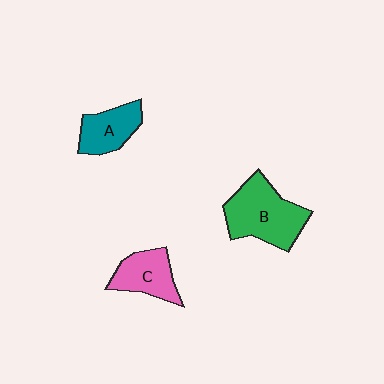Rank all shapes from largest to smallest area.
From largest to smallest: B (green), C (pink), A (teal).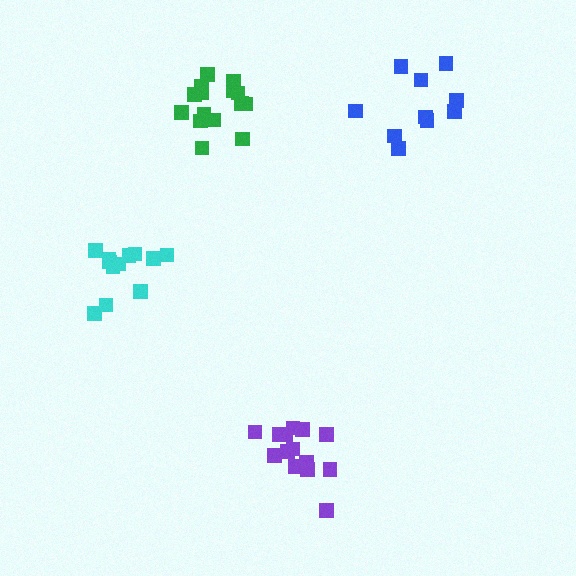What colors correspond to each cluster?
The clusters are colored: blue, cyan, purple, green.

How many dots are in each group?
Group 1: 10 dots, Group 2: 12 dots, Group 3: 14 dots, Group 4: 15 dots (51 total).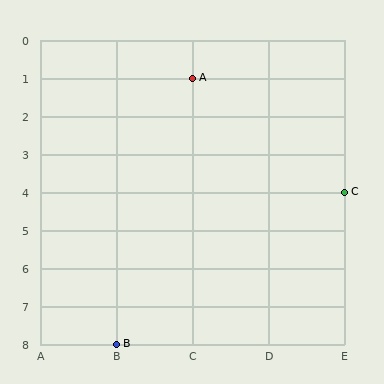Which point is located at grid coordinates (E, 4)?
Point C is at (E, 4).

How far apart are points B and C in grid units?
Points B and C are 3 columns and 4 rows apart (about 5.0 grid units diagonally).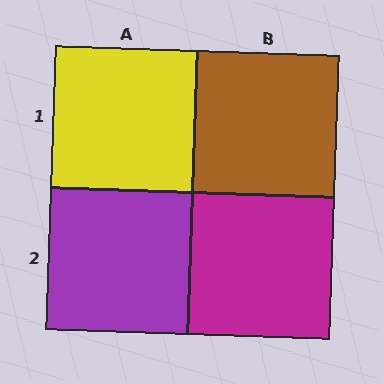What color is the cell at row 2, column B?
Magenta.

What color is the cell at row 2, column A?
Purple.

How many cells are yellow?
1 cell is yellow.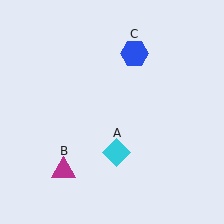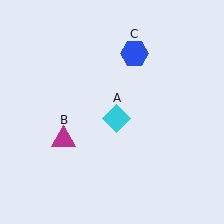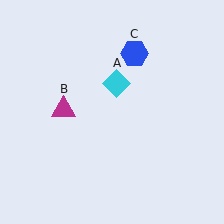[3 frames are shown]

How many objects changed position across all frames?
2 objects changed position: cyan diamond (object A), magenta triangle (object B).